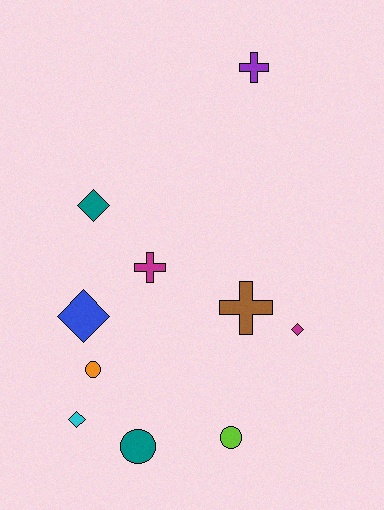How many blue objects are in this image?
There is 1 blue object.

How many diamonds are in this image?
There are 4 diamonds.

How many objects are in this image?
There are 10 objects.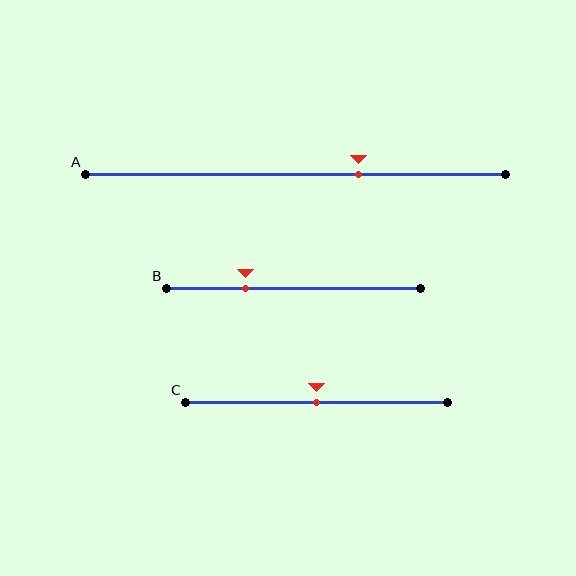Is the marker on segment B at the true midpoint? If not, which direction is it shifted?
No, the marker on segment B is shifted to the left by about 19% of the segment length.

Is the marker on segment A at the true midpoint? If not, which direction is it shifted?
No, the marker on segment A is shifted to the right by about 15% of the segment length.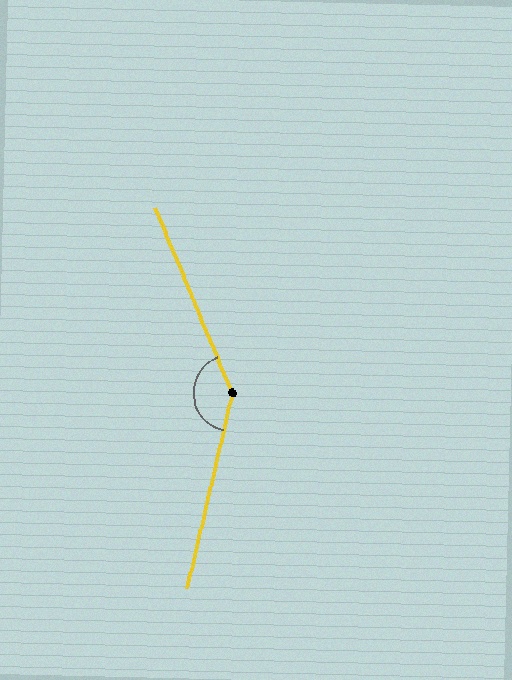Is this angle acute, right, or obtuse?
It is obtuse.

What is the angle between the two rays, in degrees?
Approximately 144 degrees.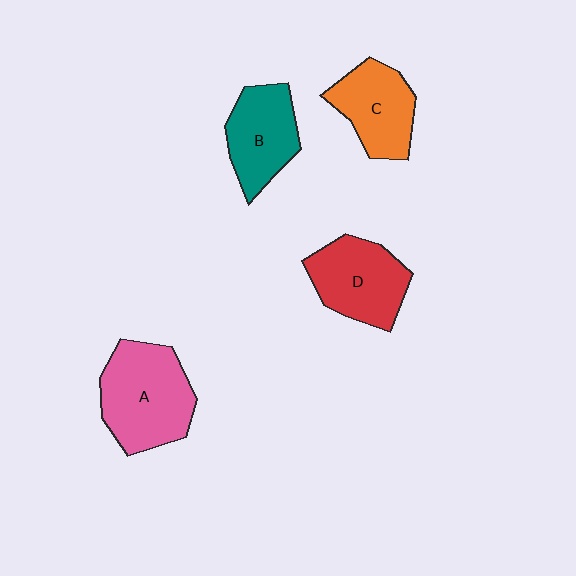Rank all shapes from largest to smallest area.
From largest to smallest: A (pink), D (red), B (teal), C (orange).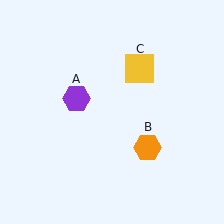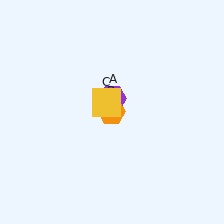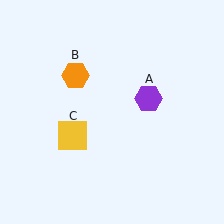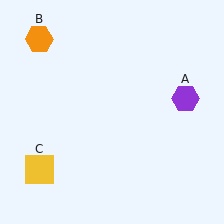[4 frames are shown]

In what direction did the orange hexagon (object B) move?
The orange hexagon (object B) moved up and to the left.